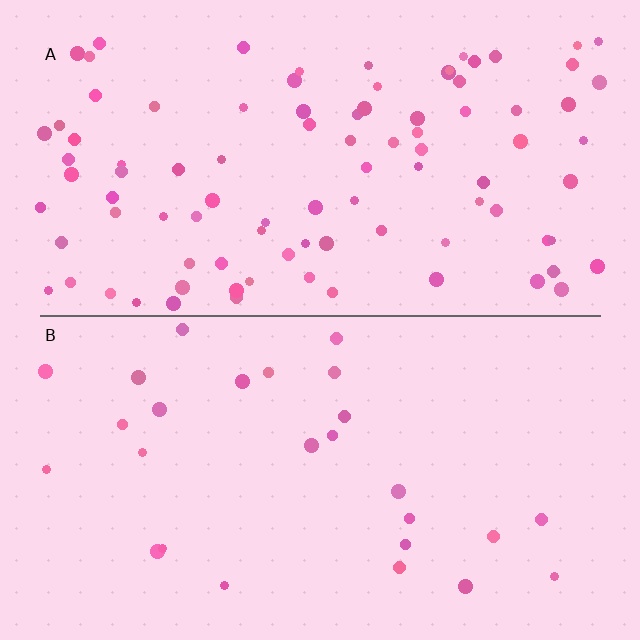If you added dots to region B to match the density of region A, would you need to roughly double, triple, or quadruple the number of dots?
Approximately quadruple.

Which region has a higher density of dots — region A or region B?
A (the top).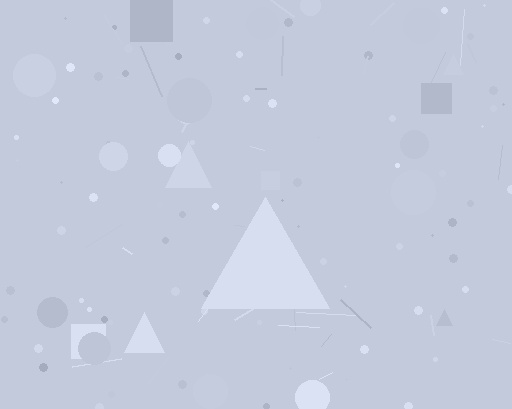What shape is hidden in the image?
A triangle is hidden in the image.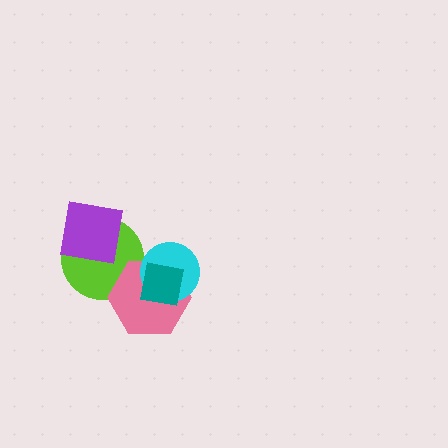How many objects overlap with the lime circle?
2 objects overlap with the lime circle.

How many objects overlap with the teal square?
2 objects overlap with the teal square.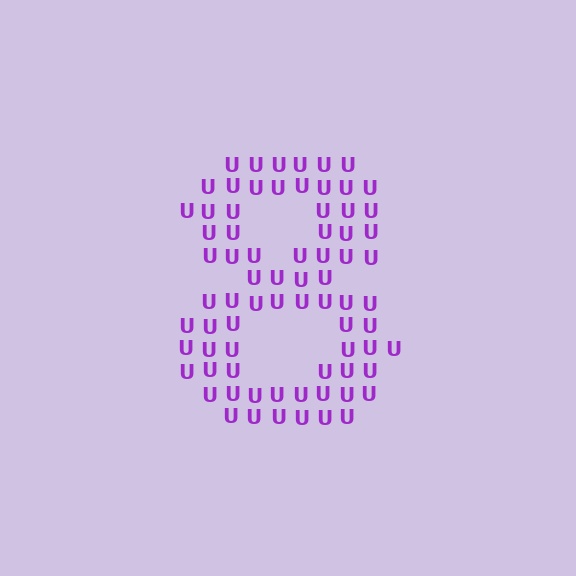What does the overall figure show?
The overall figure shows the digit 8.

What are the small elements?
The small elements are letter U's.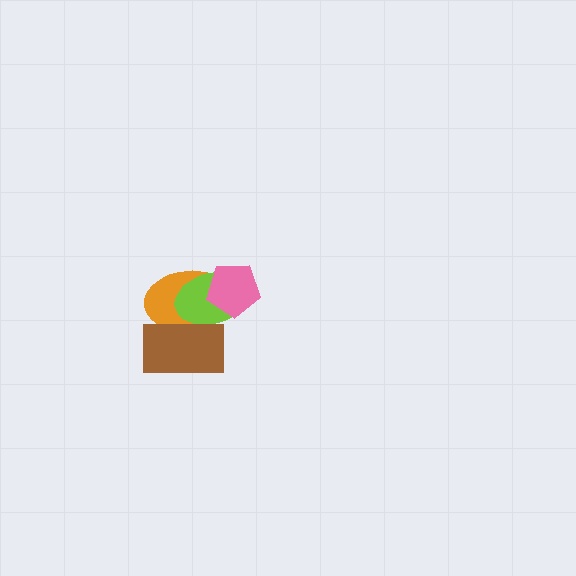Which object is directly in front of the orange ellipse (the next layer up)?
The lime ellipse is directly in front of the orange ellipse.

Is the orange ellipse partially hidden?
Yes, it is partially covered by another shape.